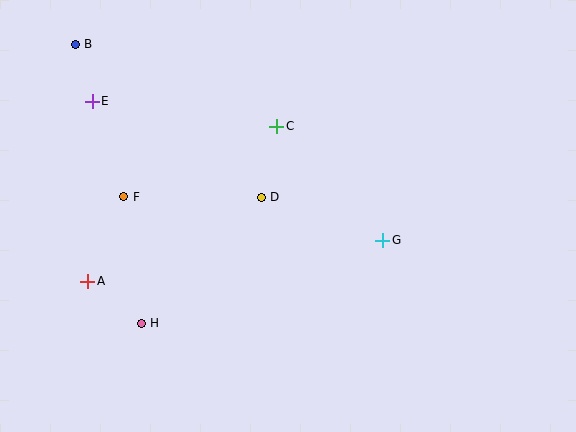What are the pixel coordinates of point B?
Point B is at (75, 44).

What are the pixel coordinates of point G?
Point G is at (382, 240).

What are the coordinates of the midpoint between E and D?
The midpoint between E and D is at (177, 149).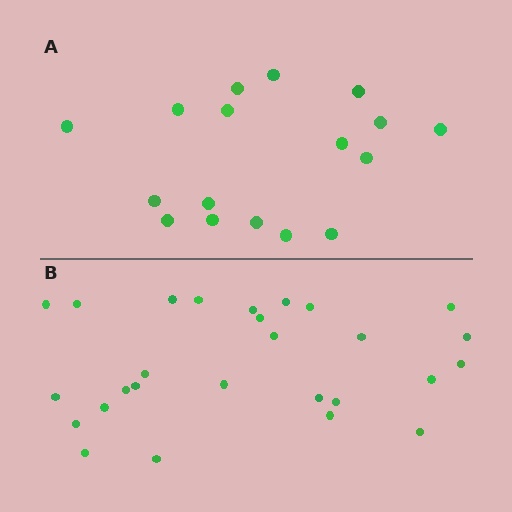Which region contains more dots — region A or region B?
Region B (the bottom region) has more dots.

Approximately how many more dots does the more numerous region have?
Region B has roughly 10 or so more dots than region A.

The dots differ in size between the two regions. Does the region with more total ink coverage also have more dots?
No. Region A has more total ink coverage because its dots are larger, but region B actually contains more individual dots. Total area can be misleading — the number of items is what matters here.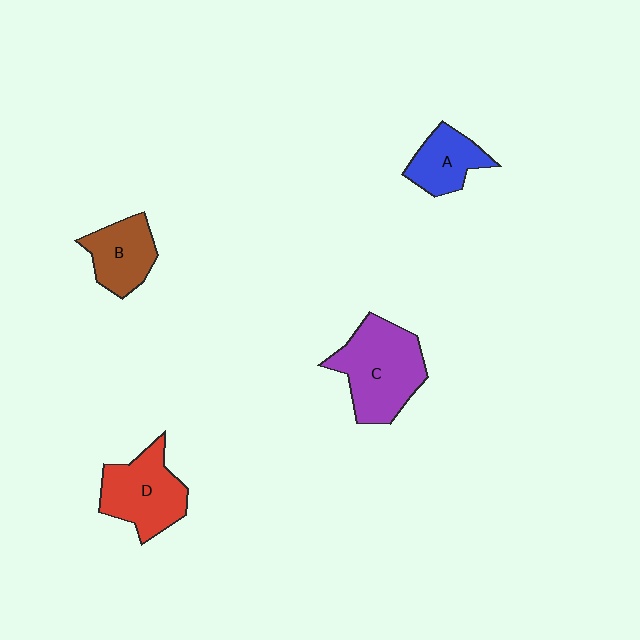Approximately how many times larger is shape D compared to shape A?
Approximately 1.5 times.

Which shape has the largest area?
Shape C (purple).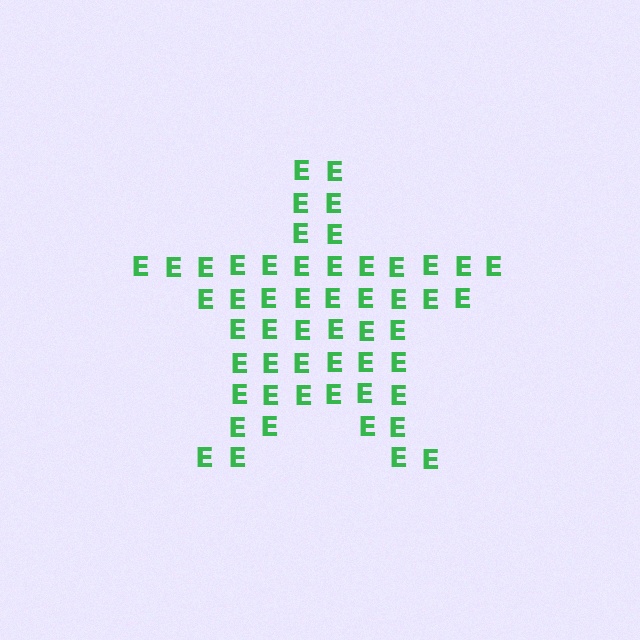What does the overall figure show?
The overall figure shows a star.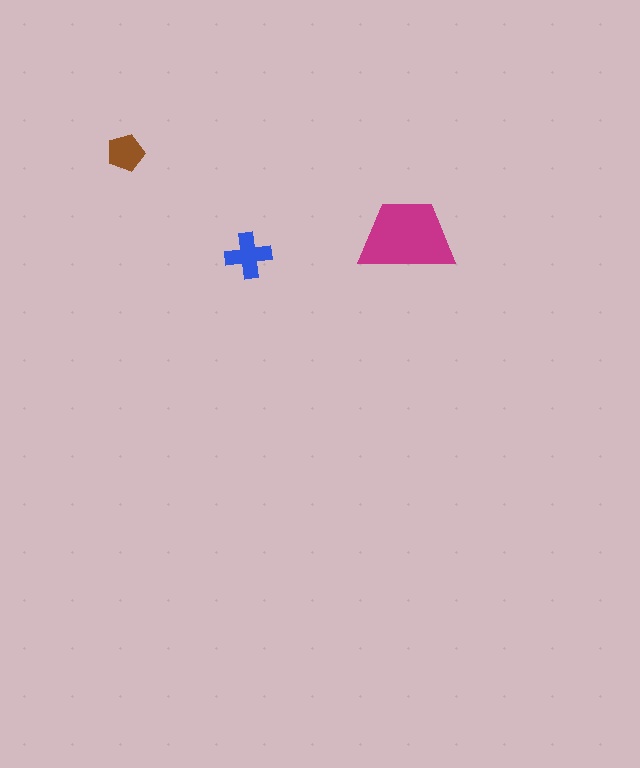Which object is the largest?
The magenta trapezoid.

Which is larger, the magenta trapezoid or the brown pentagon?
The magenta trapezoid.